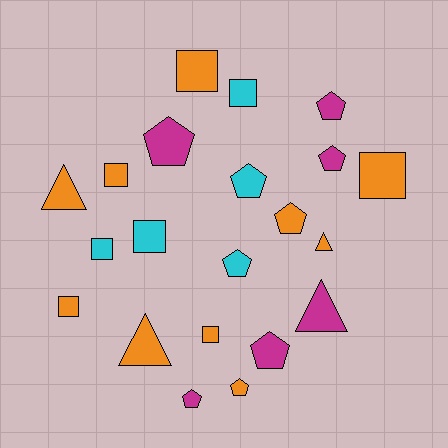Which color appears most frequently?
Orange, with 10 objects.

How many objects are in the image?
There are 21 objects.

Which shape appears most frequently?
Pentagon, with 9 objects.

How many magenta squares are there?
There are no magenta squares.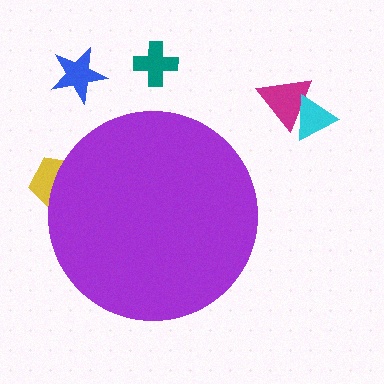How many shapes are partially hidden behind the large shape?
1 shape is partially hidden.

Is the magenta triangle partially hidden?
No, the magenta triangle is fully visible.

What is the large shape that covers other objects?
A purple circle.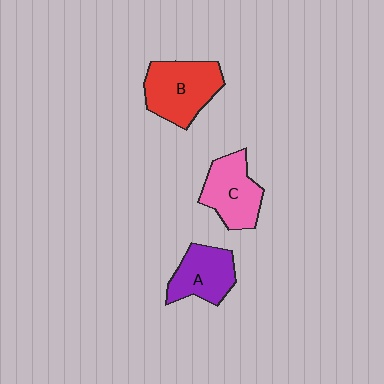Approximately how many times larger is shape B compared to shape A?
Approximately 1.3 times.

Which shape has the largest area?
Shape B (red).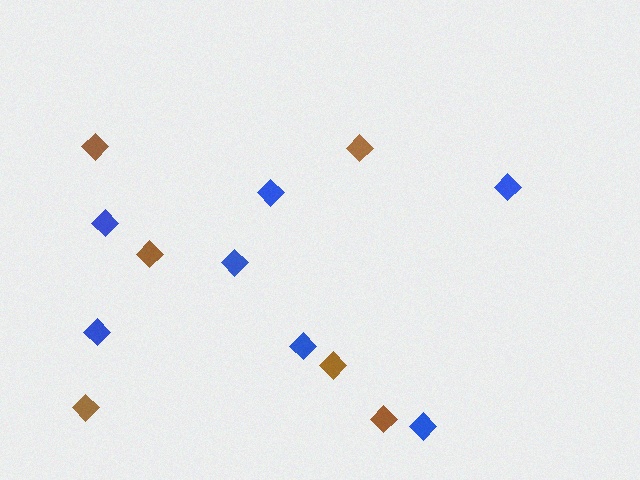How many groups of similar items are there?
There are 2 groups: one group of blue diamonds (7) and one group of brown diamonds (6).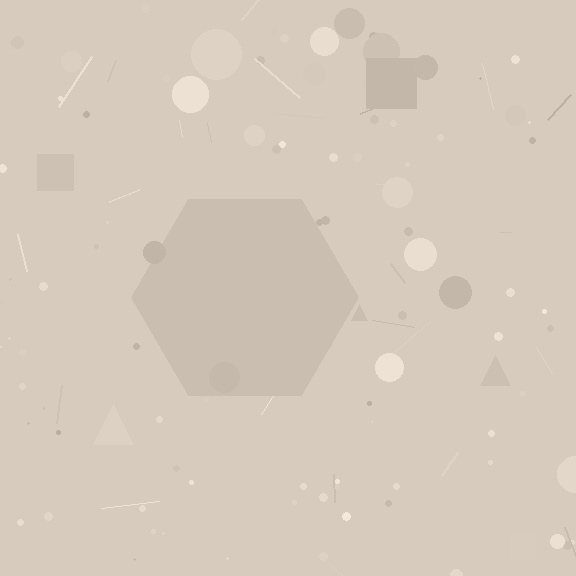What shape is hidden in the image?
A hexagon is hidden in the image.